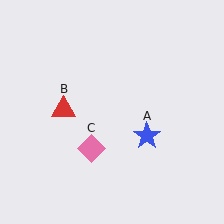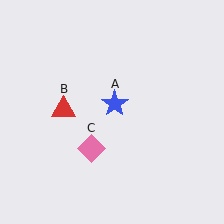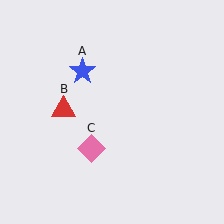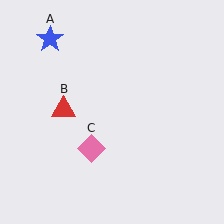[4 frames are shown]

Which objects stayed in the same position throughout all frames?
Red triangle (object B) and pink diamond (object C) remained stationary.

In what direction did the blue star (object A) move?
The blue star (object A) moved up and to the left.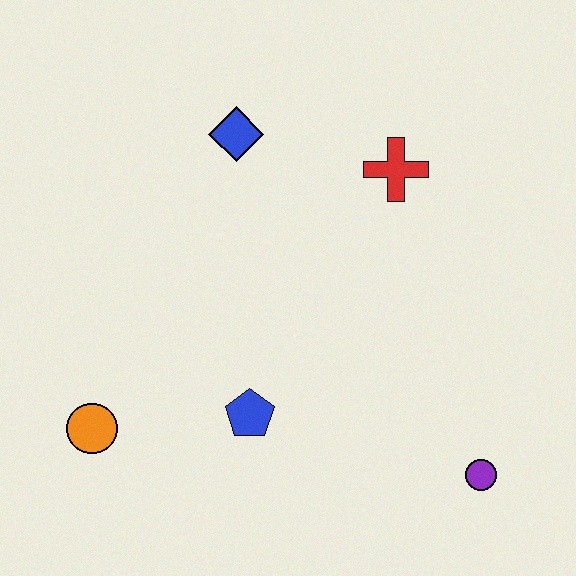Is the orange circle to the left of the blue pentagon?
Yes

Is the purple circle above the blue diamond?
No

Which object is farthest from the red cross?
The orange circle is farthest from the red cross.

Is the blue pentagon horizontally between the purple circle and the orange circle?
Yes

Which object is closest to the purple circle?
The blue pentagon is closest to the purple circle.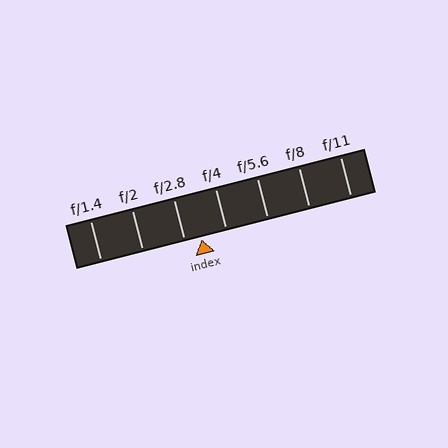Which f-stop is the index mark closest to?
The index mark is closest to f/2.8.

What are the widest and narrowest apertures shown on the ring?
The widest aperture shown is f/1.4 and the narrowest is f/11.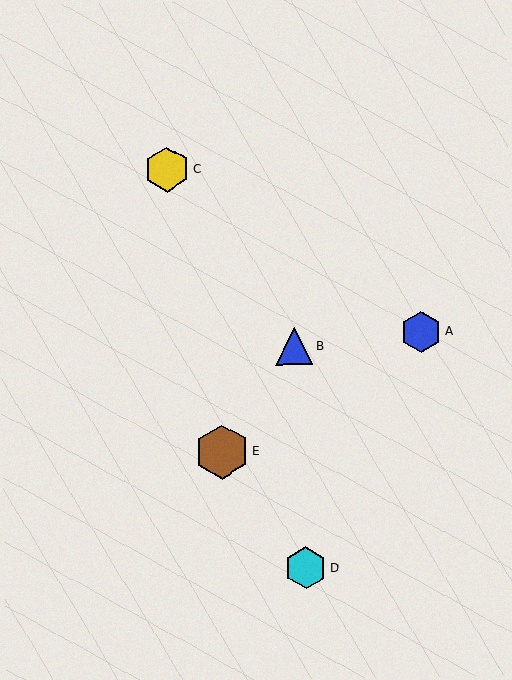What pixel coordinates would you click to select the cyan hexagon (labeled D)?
Click at (306, 568) to select the cyan hexagon D.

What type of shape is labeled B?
Shape B is a blue triangle.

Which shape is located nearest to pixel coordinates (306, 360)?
The blue triangle (labeled B) at (294, 346) is nearest to that location.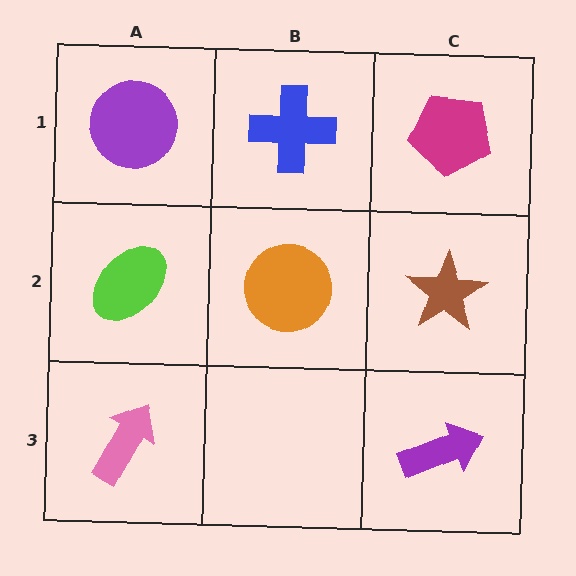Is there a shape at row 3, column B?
No, that cell is empty.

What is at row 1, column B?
A blue cross.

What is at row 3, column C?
A purple arrow.